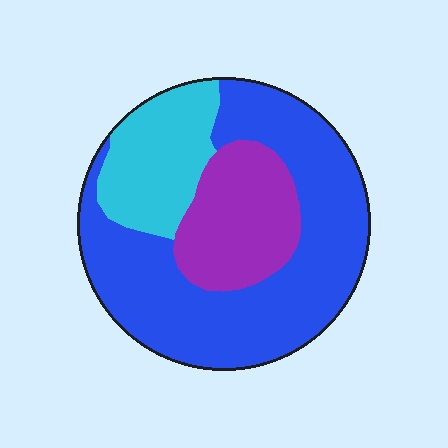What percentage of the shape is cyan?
Cyan takes up about one fifth (1/5) of the shape.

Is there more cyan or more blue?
Blue.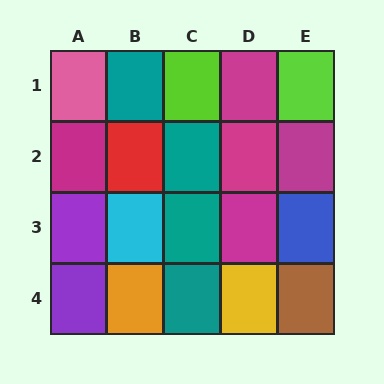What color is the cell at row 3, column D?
Magenta.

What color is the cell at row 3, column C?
Teal.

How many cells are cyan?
1 cell is cyan.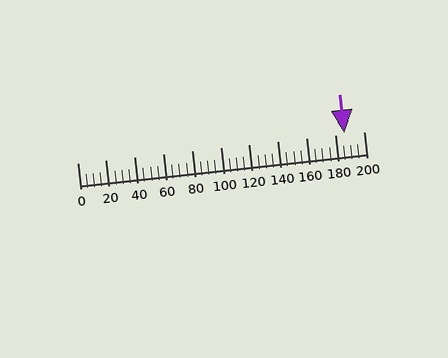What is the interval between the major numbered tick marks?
The major tick marks are spaced 20 units apart.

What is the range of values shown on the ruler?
The ruler shows values from 0 to 200.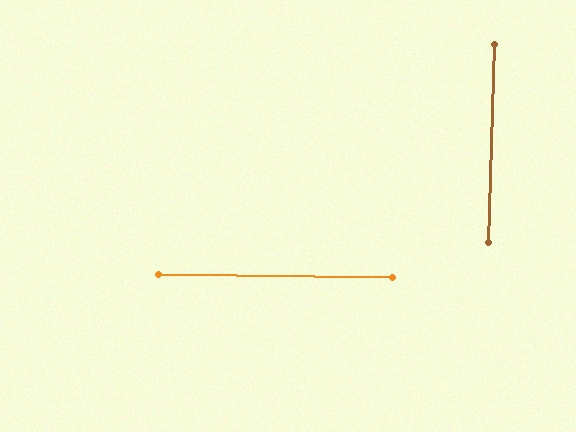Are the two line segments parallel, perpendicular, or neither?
Perpendicular — they meet at approximately 89°.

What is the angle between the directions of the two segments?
Approximately 89 degrees.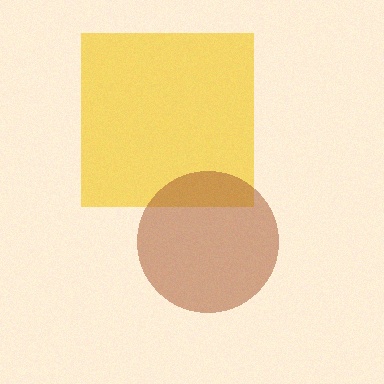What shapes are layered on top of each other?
The layered shapes are: a yellow square, a brown circle.